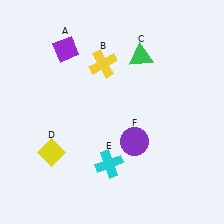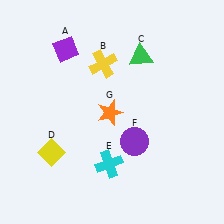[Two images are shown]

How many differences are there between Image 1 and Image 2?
There is 1 difference between the two images.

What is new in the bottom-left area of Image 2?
An orange star (G) was added in the bottom-left area of Image 2.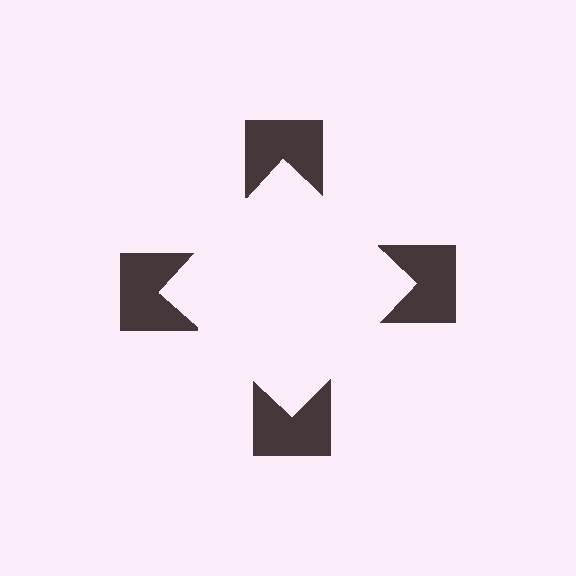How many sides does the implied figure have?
4 sides.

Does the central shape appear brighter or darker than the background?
It typically appears slightly brighter than the background, even though no actual brightness change is drawn.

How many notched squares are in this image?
There are 4 — one at each vertex of the illusory square.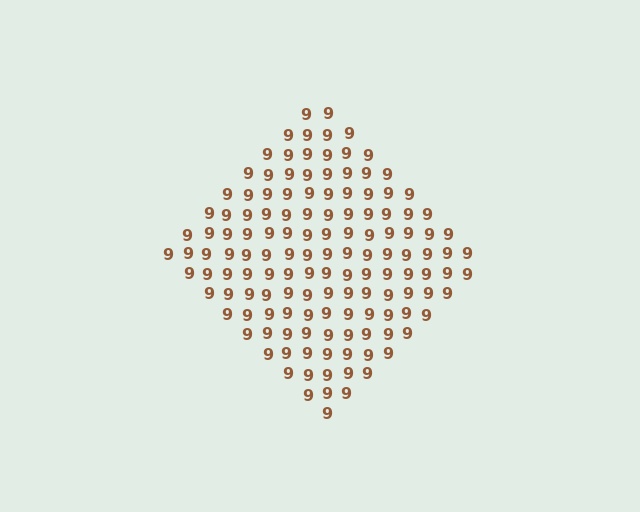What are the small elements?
The small elements are digit 9's.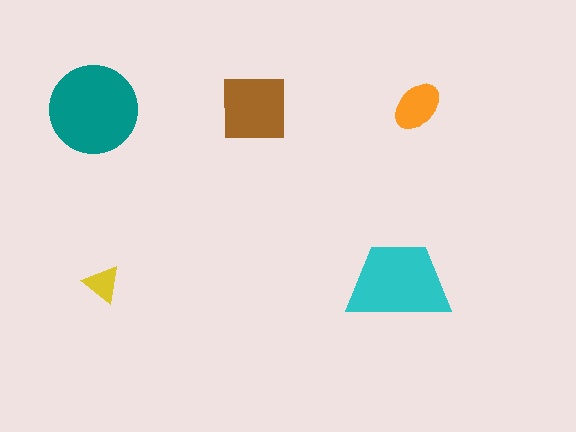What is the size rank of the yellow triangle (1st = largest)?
5th.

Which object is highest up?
The orange ellipse is topmost.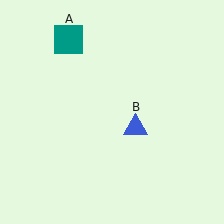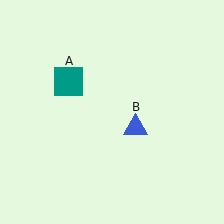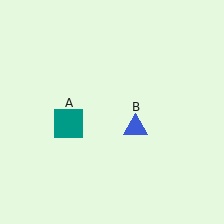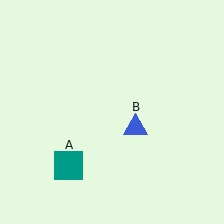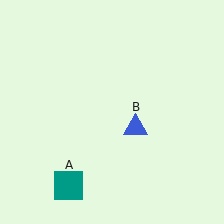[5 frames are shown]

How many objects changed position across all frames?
1 object changed position: teal square (object A).